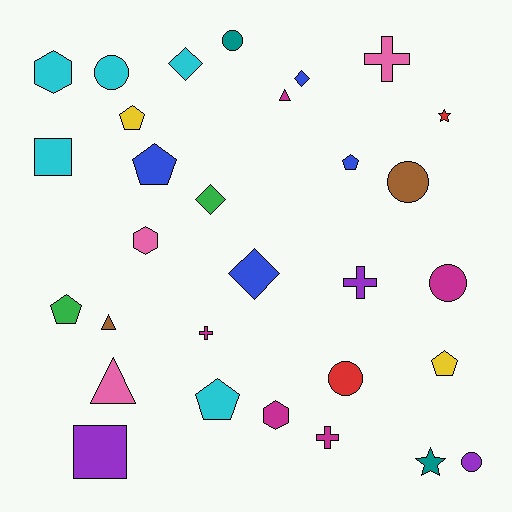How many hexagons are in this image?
There are 3 hexagons.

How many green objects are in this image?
There are 2 green objects.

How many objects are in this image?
There are 30 objects.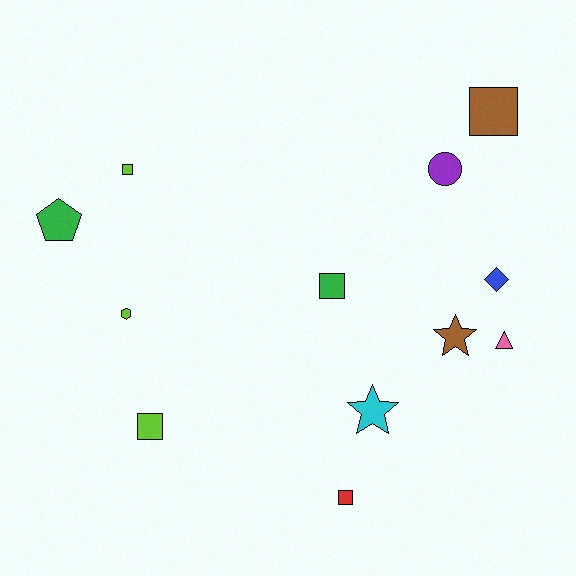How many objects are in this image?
There are 12 objects.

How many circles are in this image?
There is 1 circle.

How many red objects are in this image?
There is 1 red object.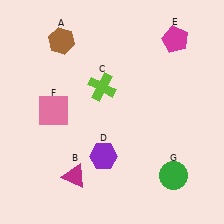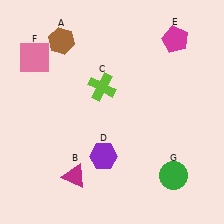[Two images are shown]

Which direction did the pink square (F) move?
The pink square (F) moved up.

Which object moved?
The pink square (F) moved up.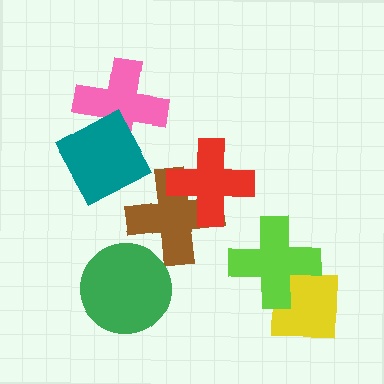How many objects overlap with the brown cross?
1 object overlaps with the brown cross.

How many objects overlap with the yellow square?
1 object overlaps with the yellow square.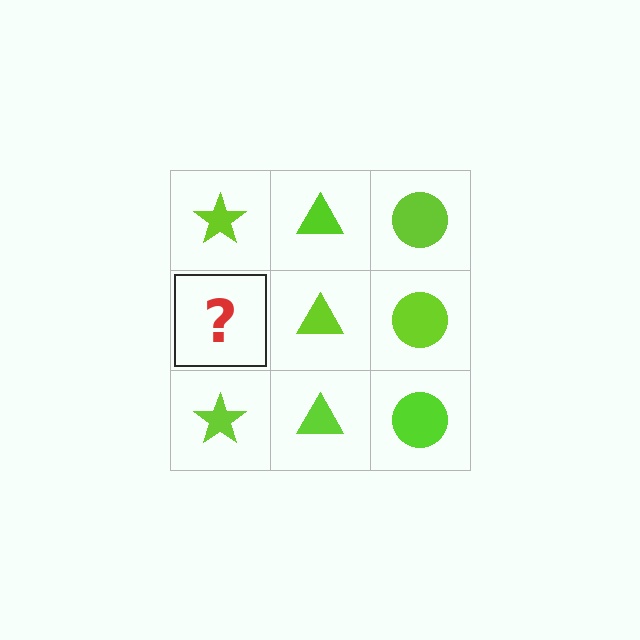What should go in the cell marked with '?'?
The missing cell should contain a lime star.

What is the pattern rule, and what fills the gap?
The rule is that each column has a consistent shape. The gap should be filled with a lime star.